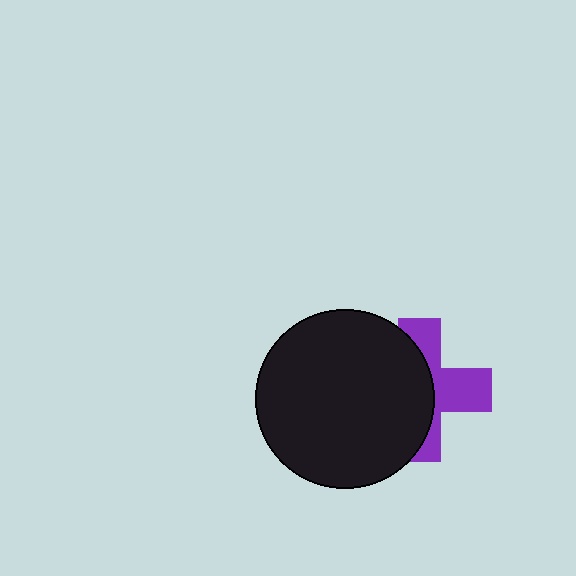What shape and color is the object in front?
The object in front is a black circle.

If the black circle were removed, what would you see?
You would see the complete purple cross.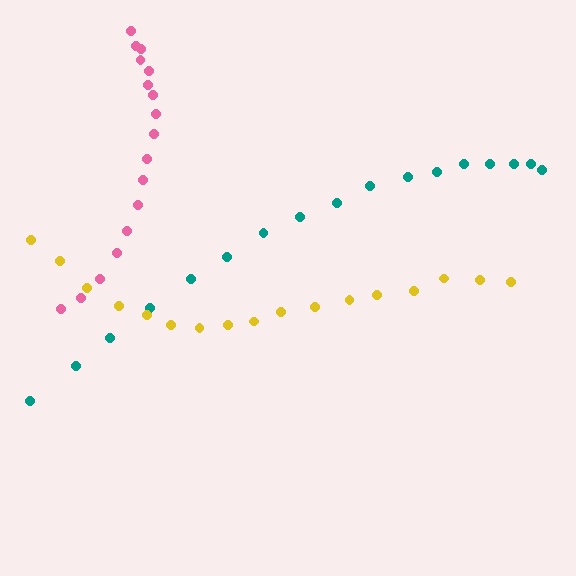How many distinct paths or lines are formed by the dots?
There are 3 distinct paths.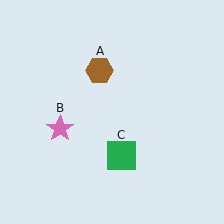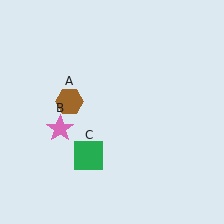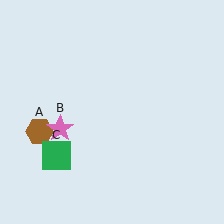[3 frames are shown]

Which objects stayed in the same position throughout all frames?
Pink star (object B) remained stationary.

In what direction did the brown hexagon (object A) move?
The brown hexagon (object A) moved down and to the left.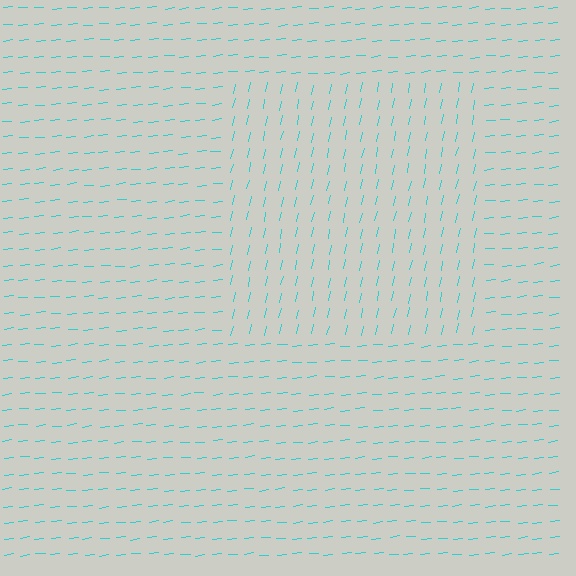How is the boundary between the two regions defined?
The boundary is defined purely by a change in line orientation (approximately 72 degrees difference). All lines are the same color and thickness.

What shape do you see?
I see a rectangle.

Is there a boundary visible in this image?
Yes, there is a texture boundary formed by a change in line orientation.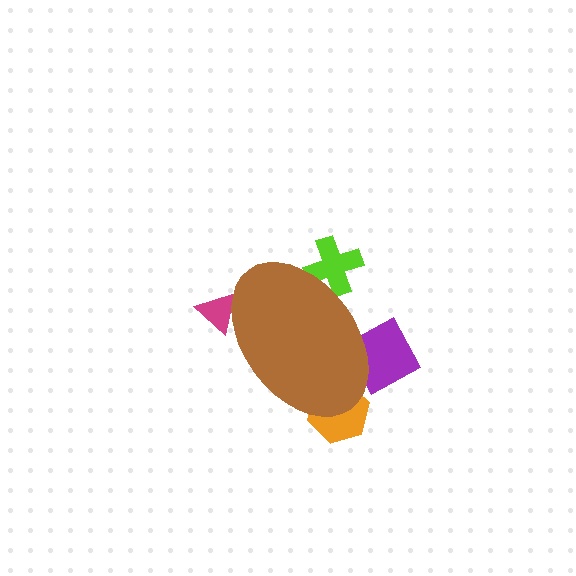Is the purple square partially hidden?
Yes, the purple square is partially hidden behind the brown ellipse.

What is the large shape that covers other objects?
A brown ellipse.